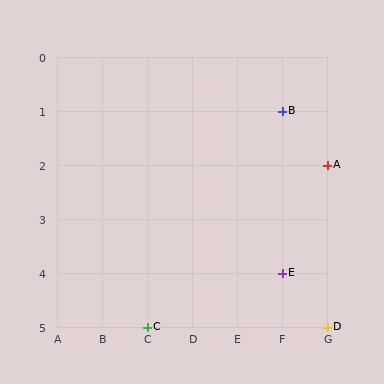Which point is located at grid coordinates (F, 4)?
Point E is at (F, 4).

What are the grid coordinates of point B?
Point B is at grid coordinates (F, 1).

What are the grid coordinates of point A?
Point A is at grid coordinates (G, 2).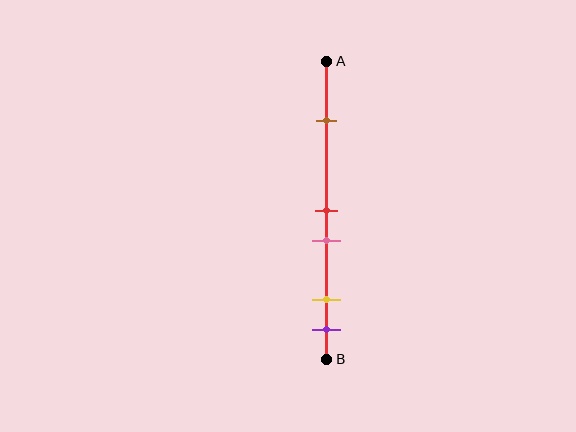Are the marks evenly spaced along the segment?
No, the marks are not evenly spaced.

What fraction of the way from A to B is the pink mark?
The pink mark is approximately 60% (0.6) of the way from A to B.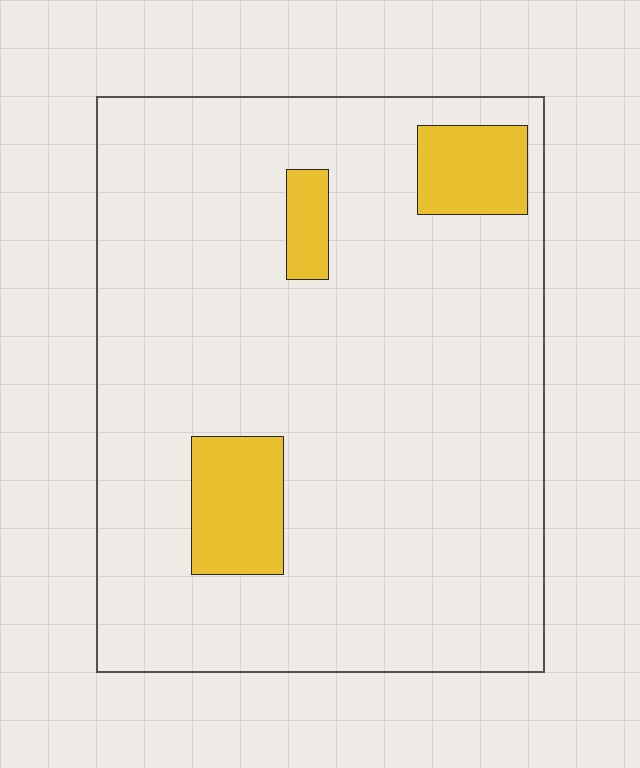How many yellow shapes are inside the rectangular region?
3.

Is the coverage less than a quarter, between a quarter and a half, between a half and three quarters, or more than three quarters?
Less than a quarter.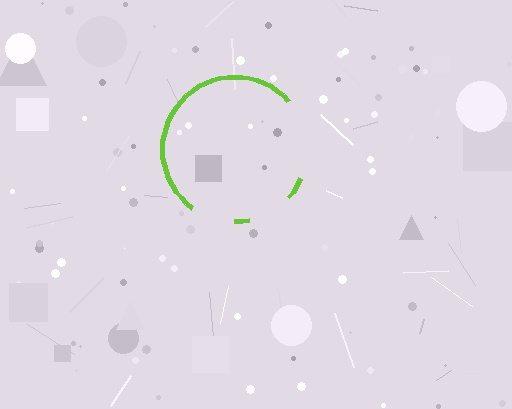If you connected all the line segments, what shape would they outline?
They would outline a circle.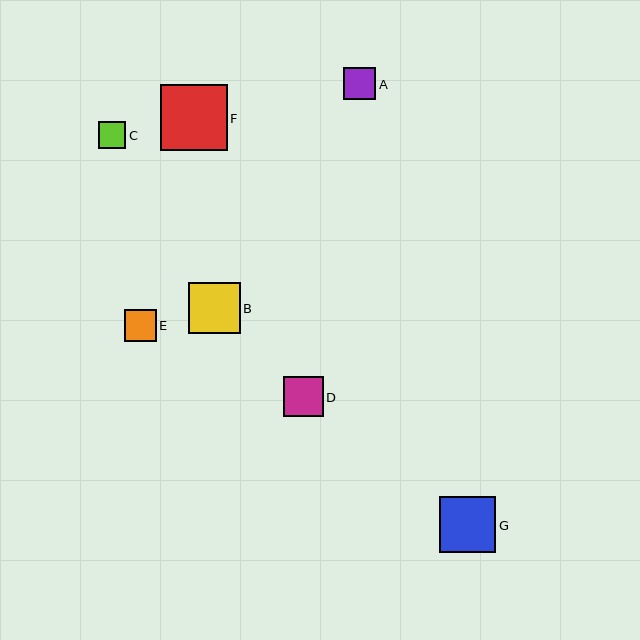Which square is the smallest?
Square C is the smallest with a size of approximately 27 pixels.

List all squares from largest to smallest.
From largest to smallest: F, G, B, D, E, A, C.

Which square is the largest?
Square F is the largest with a size of approximately 67 pixels.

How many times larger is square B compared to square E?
Square B is approximately 1.6 times the size of square E.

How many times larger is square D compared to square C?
Square D is approximately 1.5 times the size of square C.